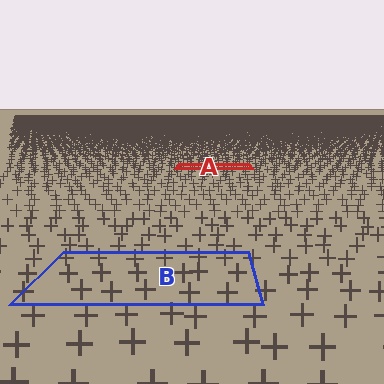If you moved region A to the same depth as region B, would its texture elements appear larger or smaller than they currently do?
They would appear larger. At a closer depth, the same texture elements are projected at a bigger on-screen size.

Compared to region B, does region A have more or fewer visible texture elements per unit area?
Region A has more texture elements per unit area — they are packed more densely because it is farther away.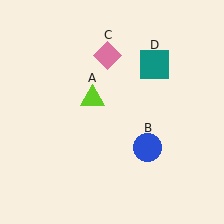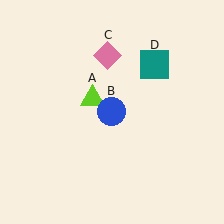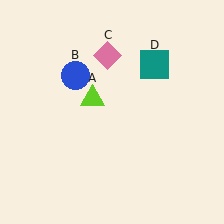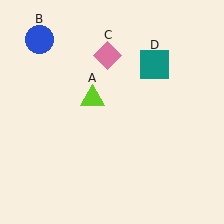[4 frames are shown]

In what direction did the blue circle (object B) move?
The blue circle (object B) moved up and to the left.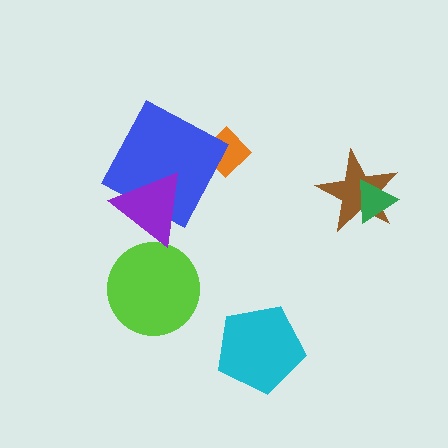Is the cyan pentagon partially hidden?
No, no other shape covers it.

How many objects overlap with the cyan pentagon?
0 objects overlap with the cyan pentagon.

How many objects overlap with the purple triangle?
1 object overlaps with the purple triangle.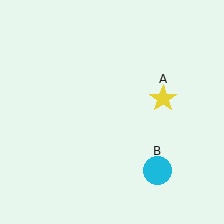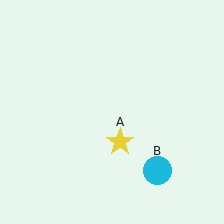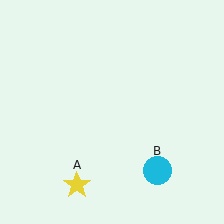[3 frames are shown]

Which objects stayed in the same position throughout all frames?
Cyan circle (object B) remained stationary.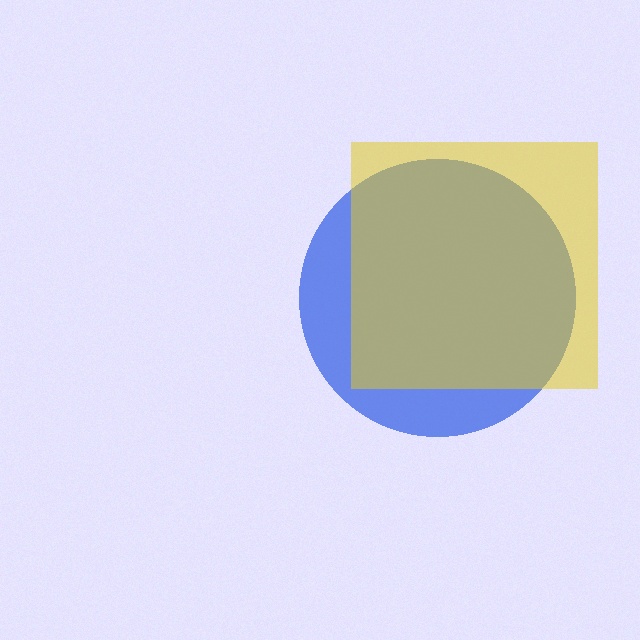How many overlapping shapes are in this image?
There are 2 overlapping shapes in the image.